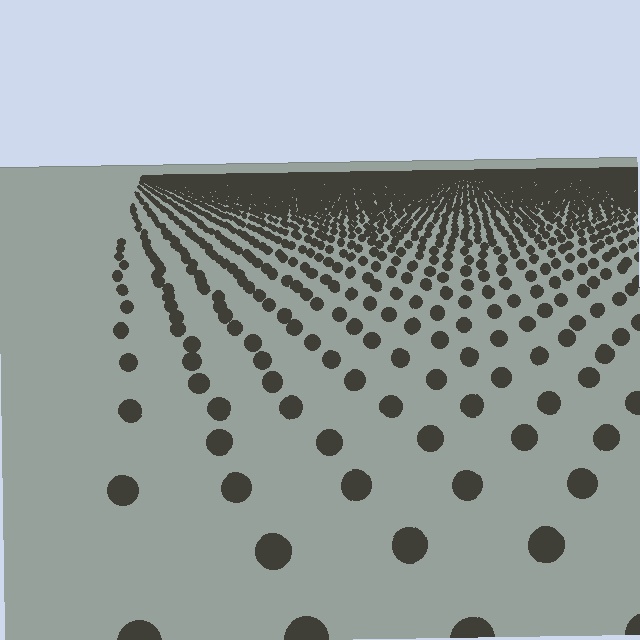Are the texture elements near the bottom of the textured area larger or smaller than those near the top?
Larger. Near the bottom, elements are closer to the viewer and appear at a bigger on-screen size.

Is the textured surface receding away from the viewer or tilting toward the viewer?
The surface is receding away from the viewer. Texture elements get smaller and denser toward the top.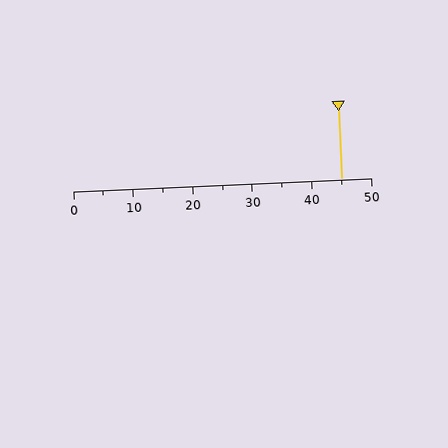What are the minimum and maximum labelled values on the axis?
The axis runs from 0 to 50.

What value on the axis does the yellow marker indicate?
The marker indicates approximately 45.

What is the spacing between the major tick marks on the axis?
The major ticks are spaced 10 apart.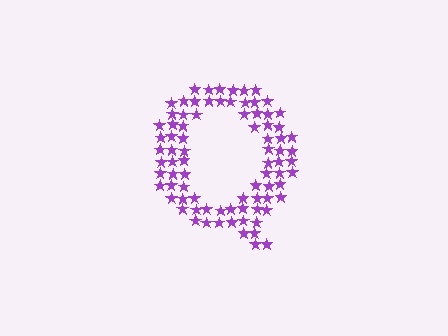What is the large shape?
The large shape is the letter Q.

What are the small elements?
The small elements are stars.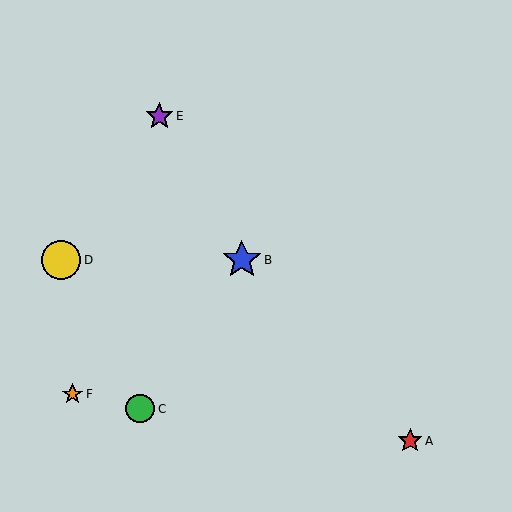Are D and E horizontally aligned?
No, D is at y≈260 and E is at y≈116.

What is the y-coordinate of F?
Object F is at y≈394.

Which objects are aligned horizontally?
Objects B, D are aligned horizontally.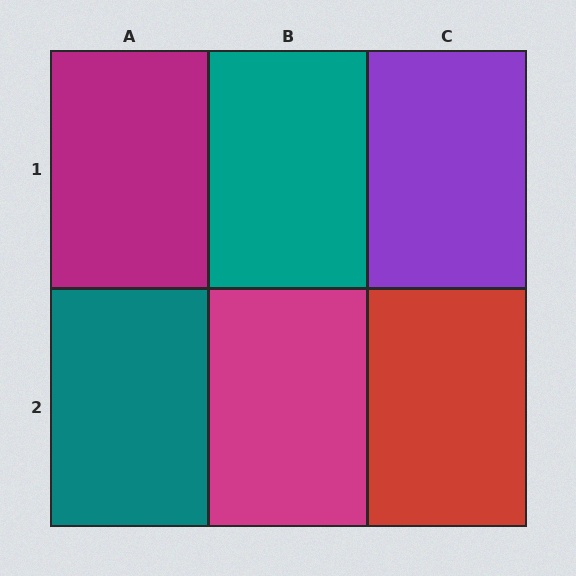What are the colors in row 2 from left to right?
Teal, magenta, red.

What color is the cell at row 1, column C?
Purple.